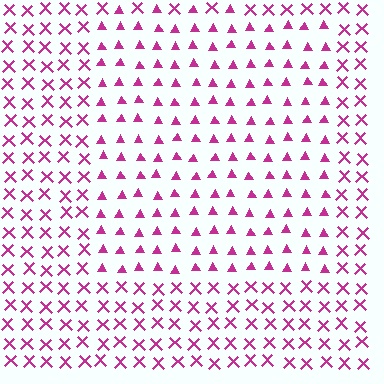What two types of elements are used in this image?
The image uses triangles inside the rectangle region and X marks outside it.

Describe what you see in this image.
The image is filled with small magenta elements arranged in a uniform grid. A rectangle-shaped region contains triangles, while the surrounding area contains X marks. The boundary is defined purely by the change in element shape.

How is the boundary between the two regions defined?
The boundary is defined by a change in element shape: triangles inside vs. X marks outside. All elements share the same color and spacing.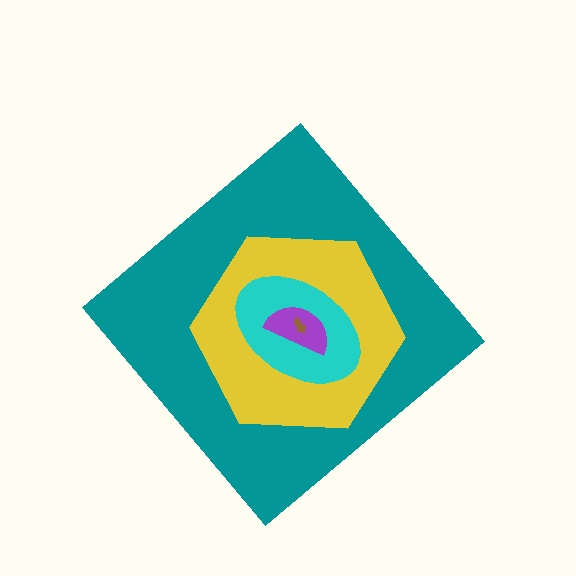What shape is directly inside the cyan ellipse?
The purple semicircle.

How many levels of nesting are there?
5.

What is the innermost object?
The brown arrow.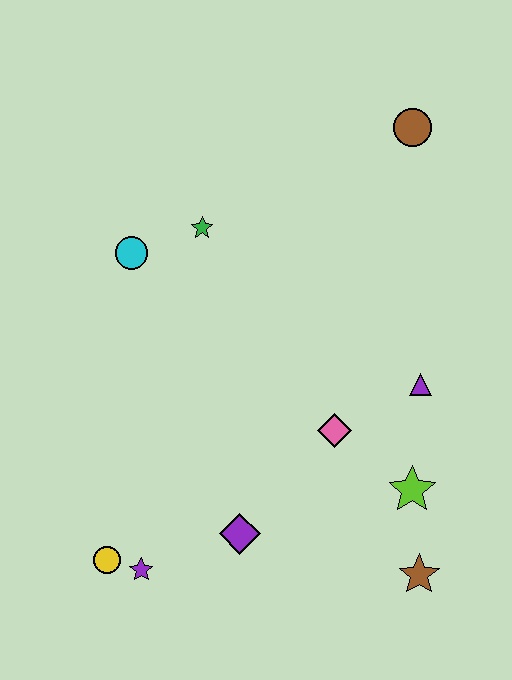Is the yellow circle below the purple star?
No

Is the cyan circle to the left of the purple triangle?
Yes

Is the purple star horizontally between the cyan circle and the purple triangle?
Yes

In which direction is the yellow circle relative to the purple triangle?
The yellow circle is to the left of the purple triangle.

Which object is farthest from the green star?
The brown star is farthest from the green star.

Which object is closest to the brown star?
The lime star is closest to the brown star.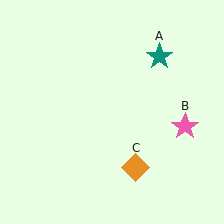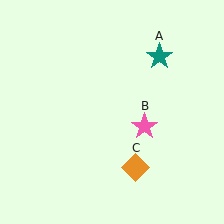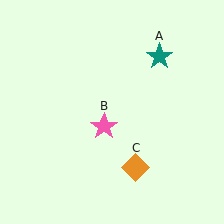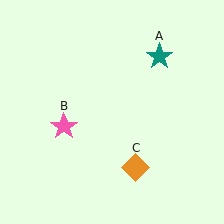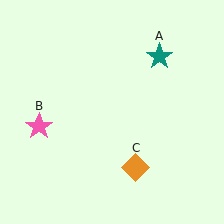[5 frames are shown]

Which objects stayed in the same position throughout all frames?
Teal star (object A) and orange diamond (object C) remained stationary.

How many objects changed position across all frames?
1 object changed position: pink star (object B).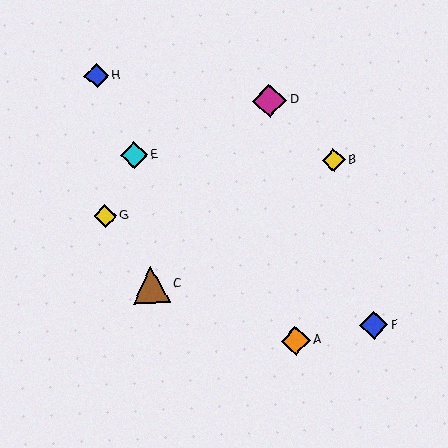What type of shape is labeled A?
Shape A is an orange diamond.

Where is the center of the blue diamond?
The center of the blue diamond is at (374, 325).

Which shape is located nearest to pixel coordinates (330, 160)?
The yellow diamond (labeled B) at (334, 160) is nearest to that location.